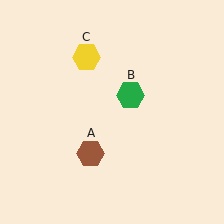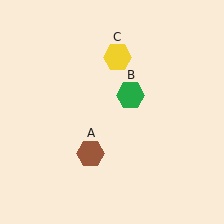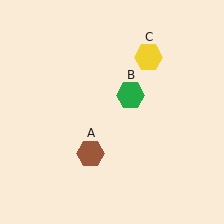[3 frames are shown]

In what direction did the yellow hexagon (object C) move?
The yellow hexagon (object C) moved right.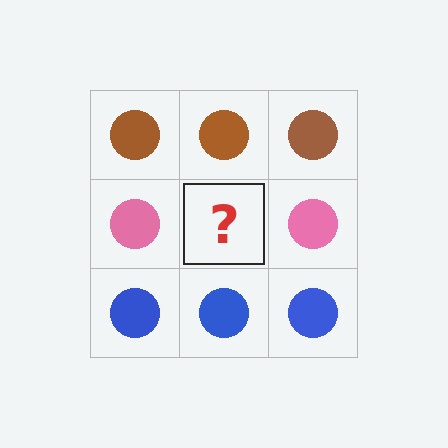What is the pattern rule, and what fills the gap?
The rule is that each row has a consistent color. The gap should be filled with a pink circle.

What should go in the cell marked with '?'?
The missing cell should contain a pink circle.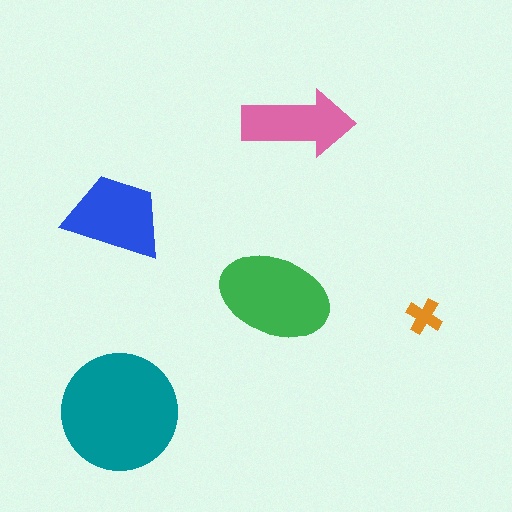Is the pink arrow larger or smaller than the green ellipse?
Smaller.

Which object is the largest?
The teal circle.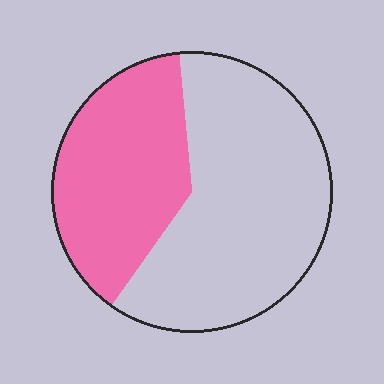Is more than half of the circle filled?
No.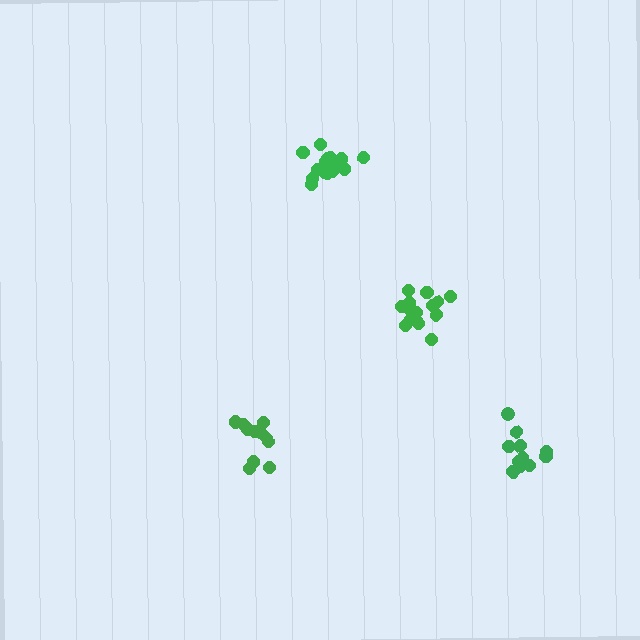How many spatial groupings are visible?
There are 4 spatial groupings.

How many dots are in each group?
Group 1: 15 dots, Group 2: 13 dots, Group 3: 13 dots, Group 4: 17 dots (58 total).